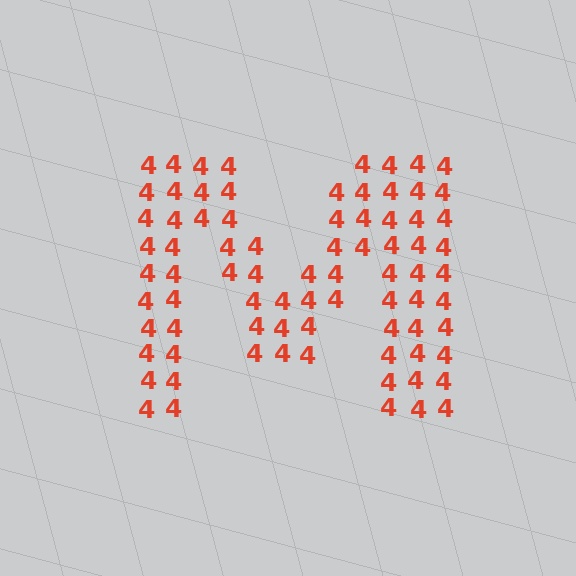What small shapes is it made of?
It is made of small digit 4's.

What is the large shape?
The large shape is the letter M.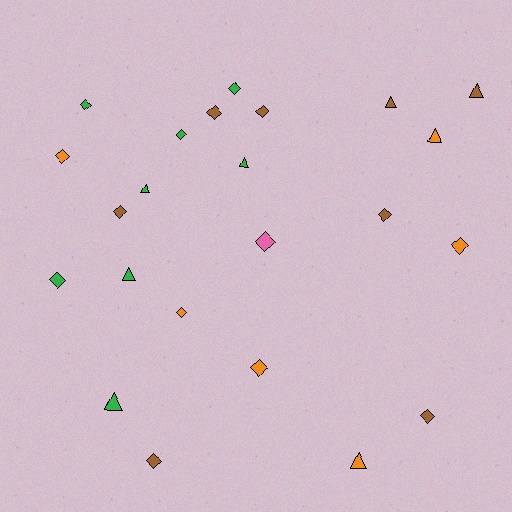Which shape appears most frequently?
Diamond, with 15 objects.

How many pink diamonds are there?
There is 1 pink diamond.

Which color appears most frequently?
Green, with 8 objects.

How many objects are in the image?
There are 23 objects.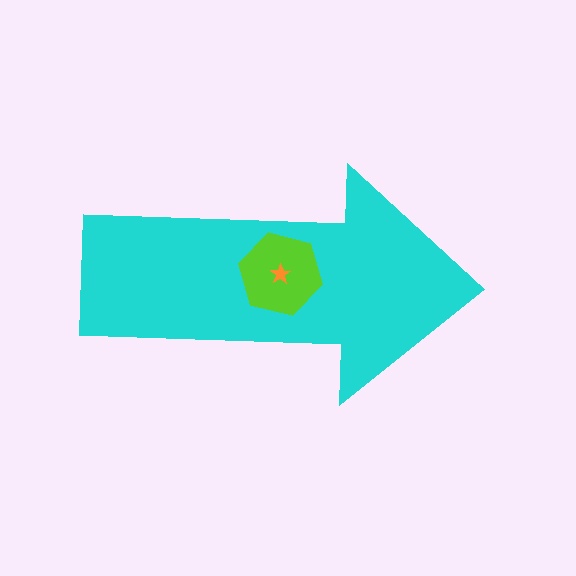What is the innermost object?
The orange star.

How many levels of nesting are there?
3.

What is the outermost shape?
The cyan arrow.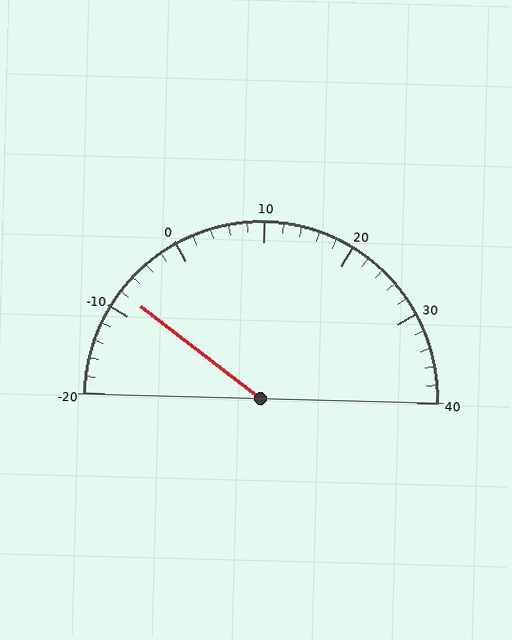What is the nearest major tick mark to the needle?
The nearest major tick mark is -10.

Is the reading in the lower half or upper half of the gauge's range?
The reading is in the lower half of the range (-20 to 40).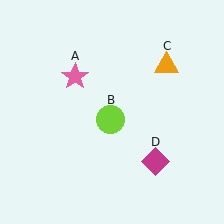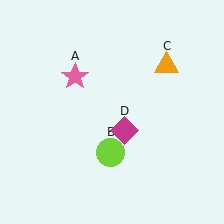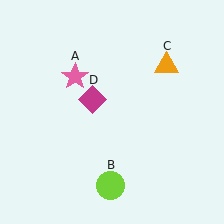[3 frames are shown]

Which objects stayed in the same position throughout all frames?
Pink star (object A) and orange triangle (object C) remained stationary.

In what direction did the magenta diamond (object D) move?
The magenta diamond (object D) moved up and to the left.